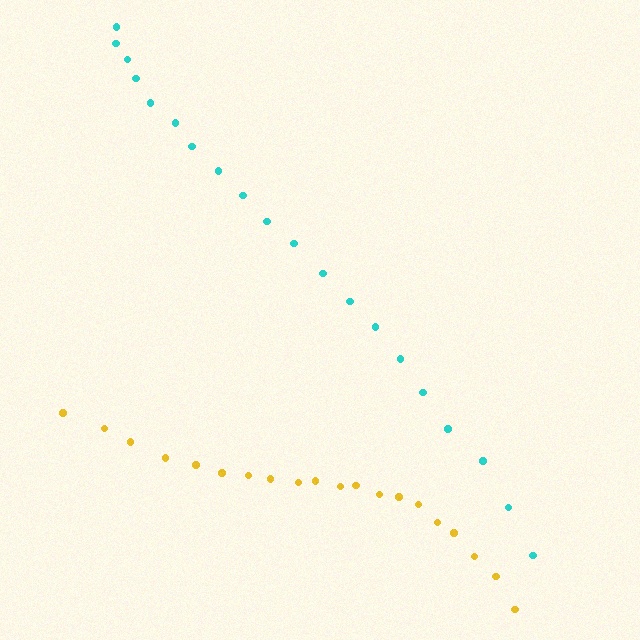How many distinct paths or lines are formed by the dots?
There are 2 distinct paths.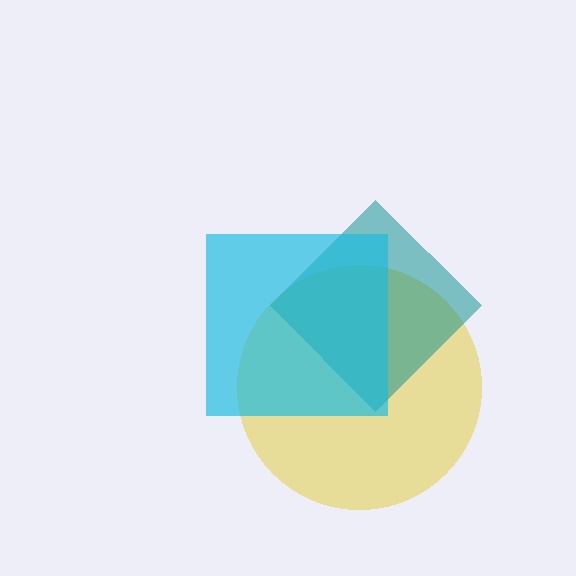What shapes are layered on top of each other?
The layered shapes are: a yellow circle, a teal diamond, a cyan square.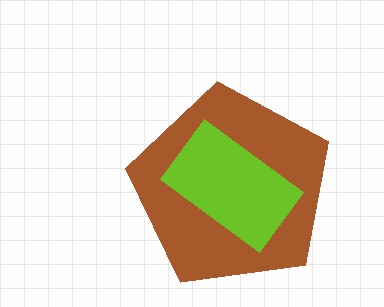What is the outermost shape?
The brown pentagon.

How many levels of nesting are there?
2.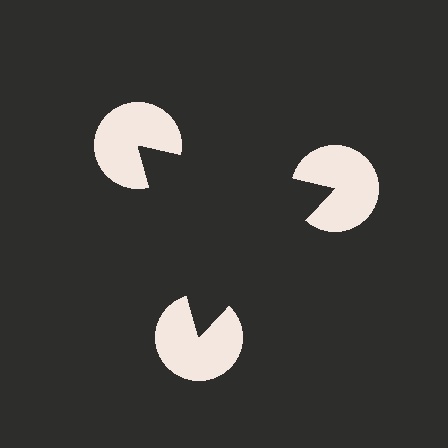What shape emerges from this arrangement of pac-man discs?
An illusory triangle — its edges are inferred from the aligned wedge cuts in the pac-man discs, not physically drawn.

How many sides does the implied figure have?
3 sides.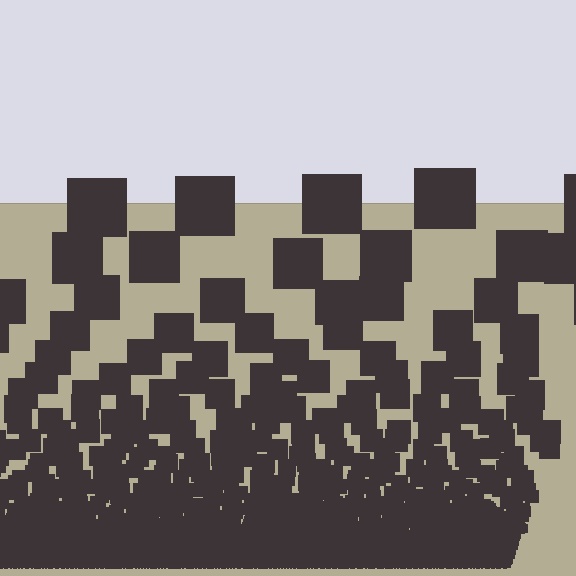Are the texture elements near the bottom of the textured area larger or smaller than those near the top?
Smaller. The gradient is inverted — elements near the bottom are smaller and denser.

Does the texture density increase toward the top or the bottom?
Density increases toward the bottom.